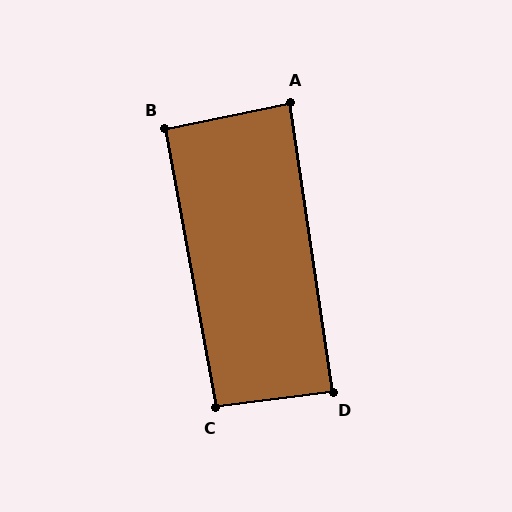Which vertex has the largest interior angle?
C, at approximately 93 degrees.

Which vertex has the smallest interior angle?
A, at approximately 87 degrees.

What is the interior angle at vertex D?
Approximately 89 degrees (approximately right).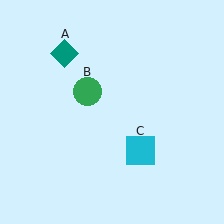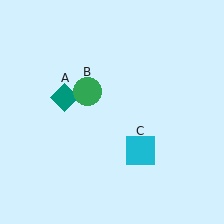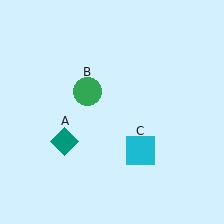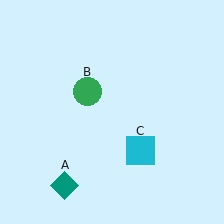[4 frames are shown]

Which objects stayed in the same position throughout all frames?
Green circle (object B) and cyan square (object C) remained stationary.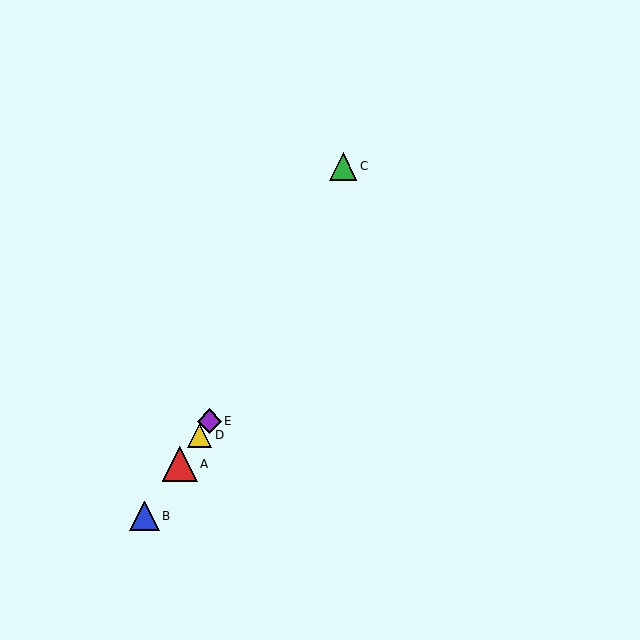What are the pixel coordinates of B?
Object B is at (145, 516).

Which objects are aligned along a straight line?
Objects A, B, D, E are aligned along a straight line.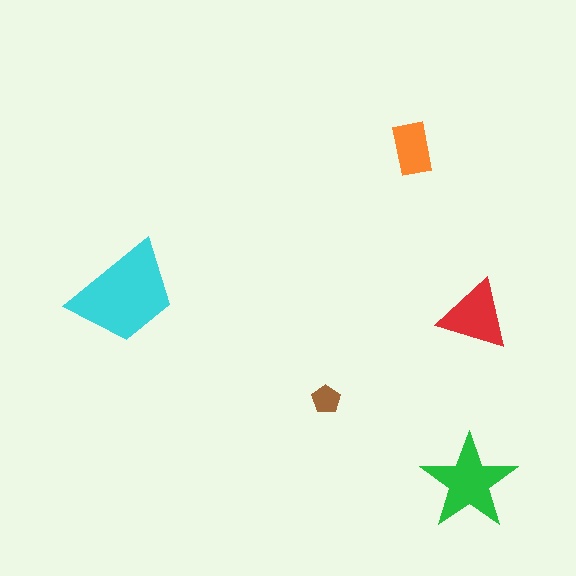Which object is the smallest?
The brown pentagon.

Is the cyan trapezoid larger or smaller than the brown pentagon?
Larger.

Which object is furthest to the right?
The red triangle is rightmost.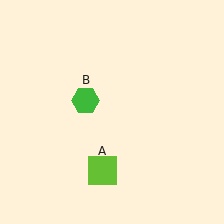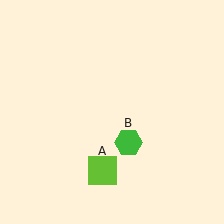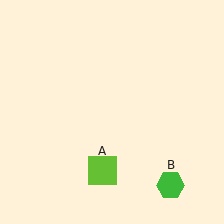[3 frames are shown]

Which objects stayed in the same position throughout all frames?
Lime square (object A) remained stationary.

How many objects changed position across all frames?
1 object changed position: green hexagon (object B).